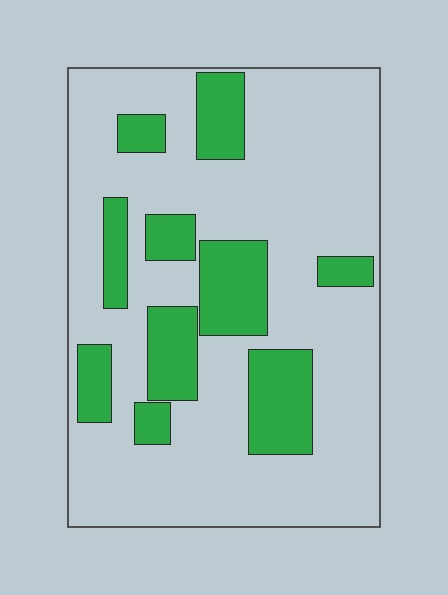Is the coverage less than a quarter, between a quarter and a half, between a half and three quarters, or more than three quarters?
Less than a quarter.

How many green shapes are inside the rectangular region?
10.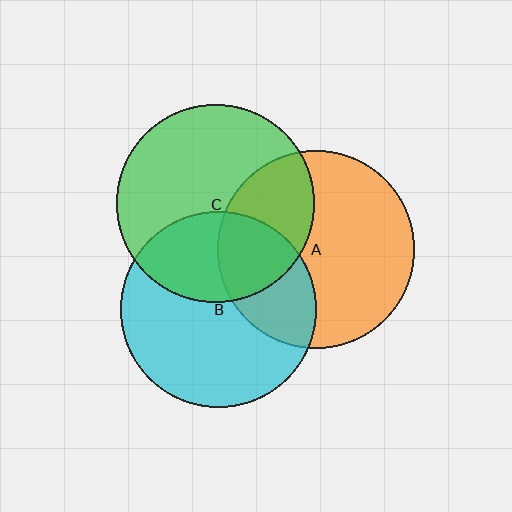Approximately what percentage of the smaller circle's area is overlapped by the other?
Approximately 35%.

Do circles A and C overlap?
Yes.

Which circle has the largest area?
Circle C (green).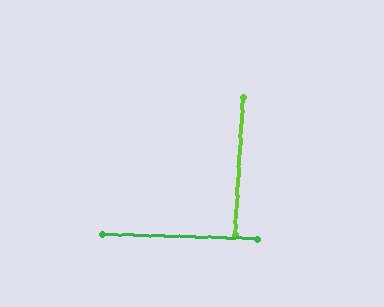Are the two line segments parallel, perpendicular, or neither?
Perpendicular — they meet at approximately 88°.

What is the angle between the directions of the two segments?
Approximately 88 degrees.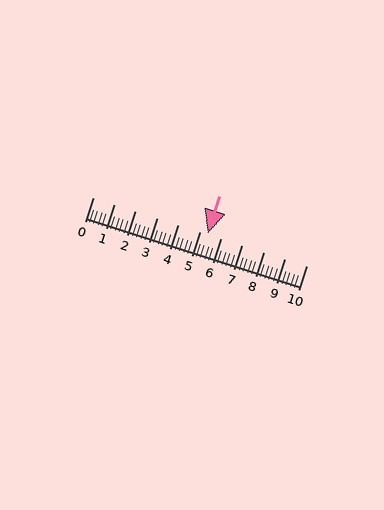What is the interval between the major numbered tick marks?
The major tick marks are spaced 1 units apart.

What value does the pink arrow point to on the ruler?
The pink arrow points to approximately 5.4.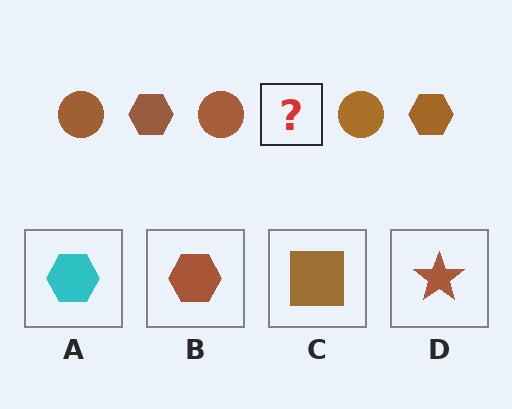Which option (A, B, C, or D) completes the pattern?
B.